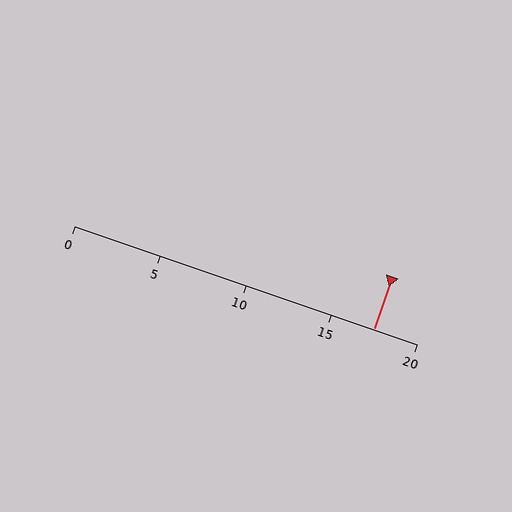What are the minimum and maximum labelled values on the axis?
The axis runs from 0 to 20.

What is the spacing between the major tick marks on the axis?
The major ticks are spaced 5 apart.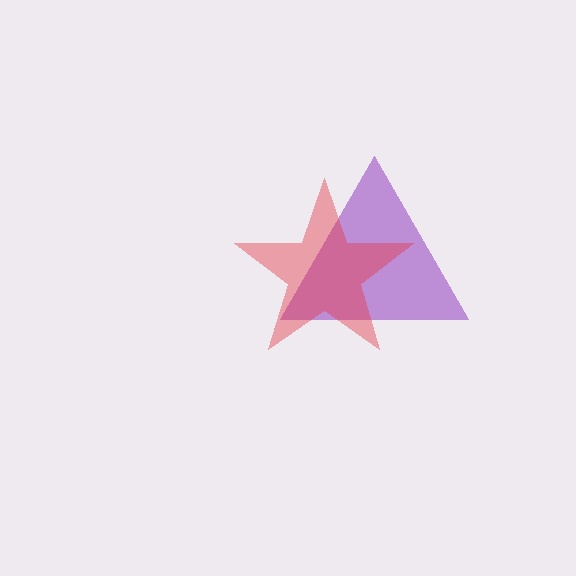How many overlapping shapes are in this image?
There are 2 overlapping shapes in the image.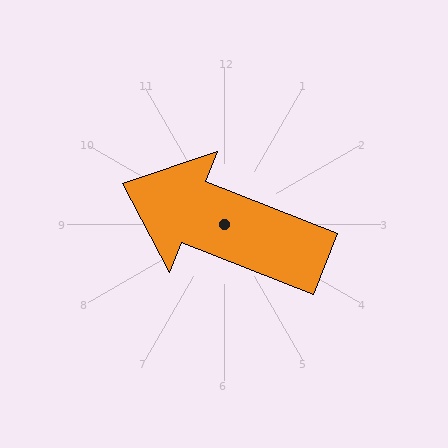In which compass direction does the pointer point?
West.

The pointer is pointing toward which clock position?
Roughly 10 o'clock.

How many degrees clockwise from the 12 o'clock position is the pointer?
Approximately 292 degrees.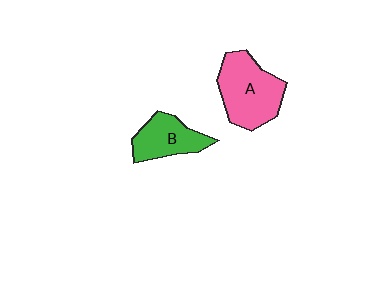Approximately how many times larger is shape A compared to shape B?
Approximately 1.5 times.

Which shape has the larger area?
Shape A (pink).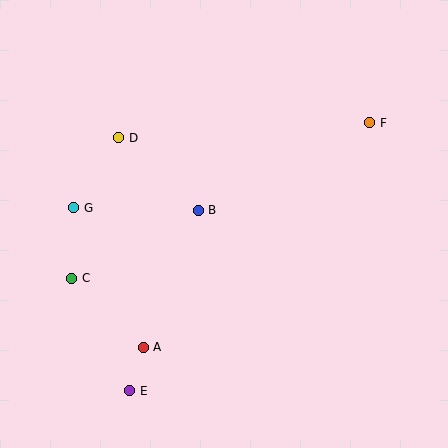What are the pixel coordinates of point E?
Point E is at (130, 391).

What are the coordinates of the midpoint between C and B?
The midpoint between C and B is at (135, 244).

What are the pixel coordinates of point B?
Point B is at (198, 210).